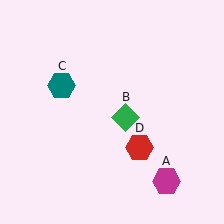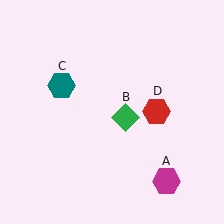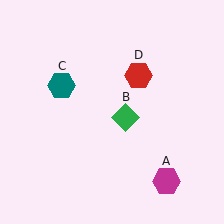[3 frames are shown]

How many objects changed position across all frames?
1 object changed position: red hexagon (object D).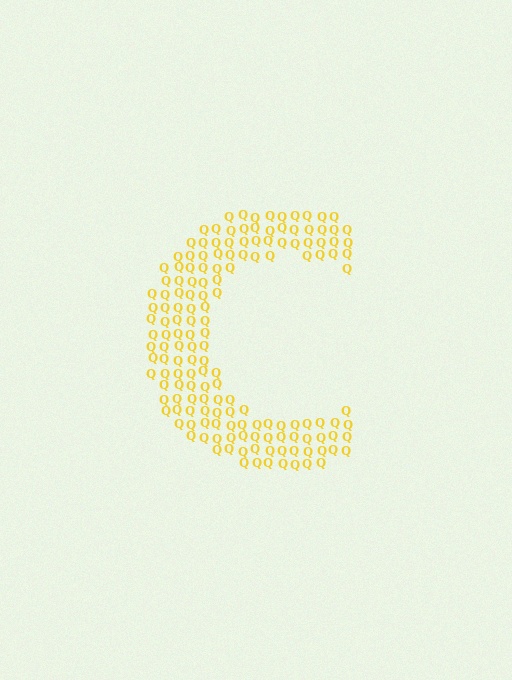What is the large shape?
The large shape is the letter C.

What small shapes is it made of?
It is made of small letter Q's.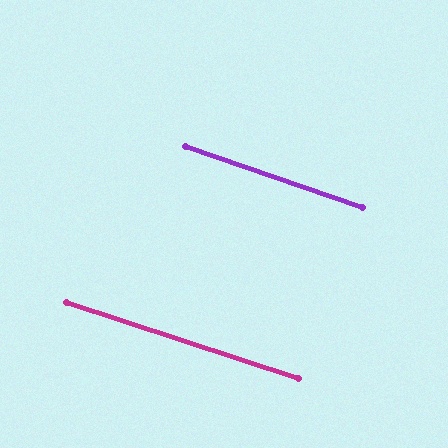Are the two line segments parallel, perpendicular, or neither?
Parallel — their directions differ by only 1.0°.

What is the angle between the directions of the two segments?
Approximately 1 degree.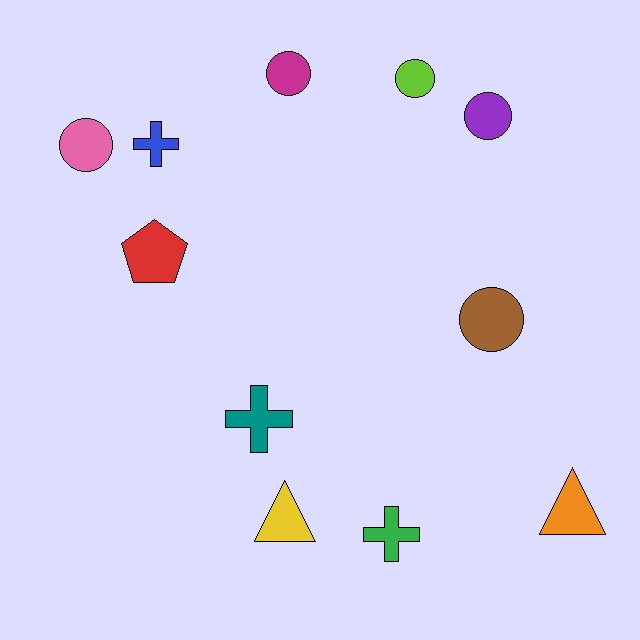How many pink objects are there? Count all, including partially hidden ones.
There is 1 pink object.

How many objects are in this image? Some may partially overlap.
There are 11 objects.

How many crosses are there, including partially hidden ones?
There are 3 crosses.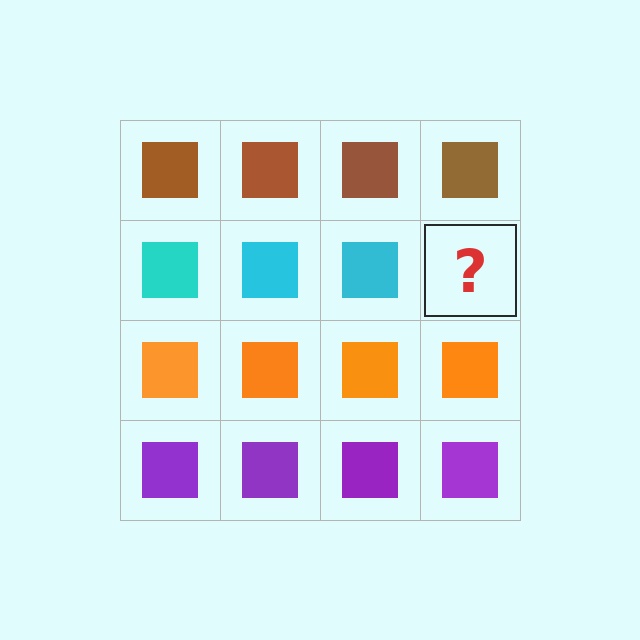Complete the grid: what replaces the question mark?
The question mark should be replaced with a cyan square.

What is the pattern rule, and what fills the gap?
The rule is that each row has a consistent color. The gap should be filled with a cyan square.